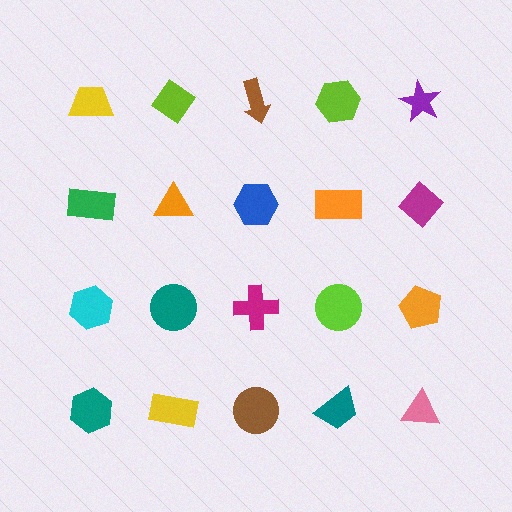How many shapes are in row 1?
5 shapes.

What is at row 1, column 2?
A lime diamond.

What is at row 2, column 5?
A magenta diamond.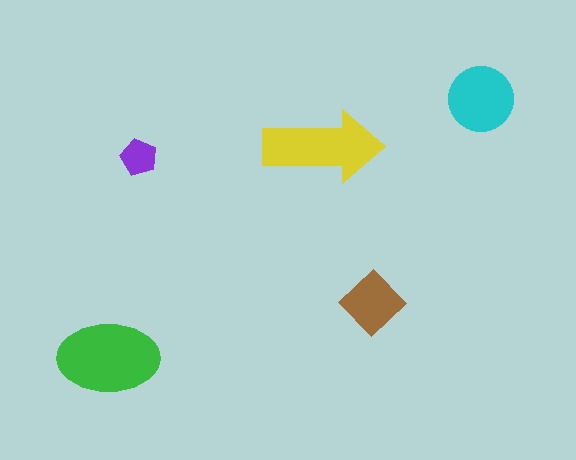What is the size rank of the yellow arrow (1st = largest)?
2nd.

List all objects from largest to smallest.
The green ellipse, the yellow arrow, the cyan circle, the brown diamond, the purple pentagon.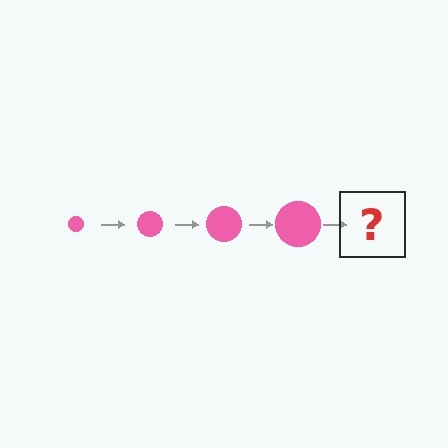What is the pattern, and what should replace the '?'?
The pattern is that the circle gets progressively larger each step. The '?' should be a pink circle, larger than the previous one.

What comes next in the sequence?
The next element should be a pink circle, larger than the previous one.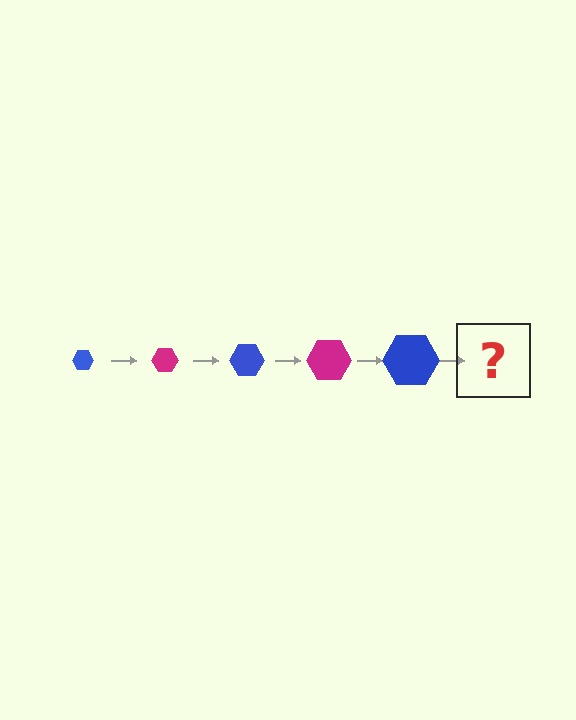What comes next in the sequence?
The next element should be a magenta hexagon, larger than the previous one.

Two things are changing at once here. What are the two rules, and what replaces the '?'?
The two rules are that the hexagon grows larger each step and the color cycles through blue and magenta. The '?' should be a magenta hexagon, larger than the previous one.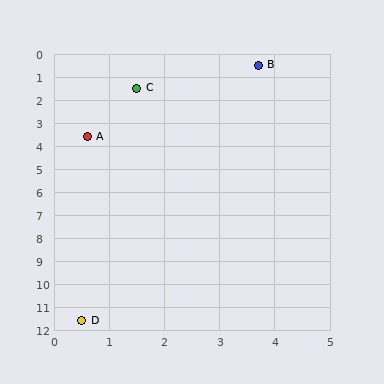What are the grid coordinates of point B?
Point B is at approximately (3.7, 0.5).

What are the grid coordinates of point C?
Point C is at approximately (1.5, 1.5).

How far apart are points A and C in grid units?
Points A and C are about 2.3 grid units apart.